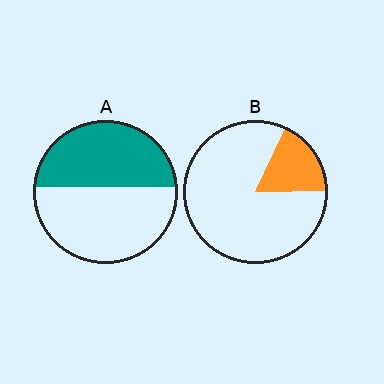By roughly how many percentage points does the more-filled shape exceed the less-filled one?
By roughly 30 percentage points (A over B).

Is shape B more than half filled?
No.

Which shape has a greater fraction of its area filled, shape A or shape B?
Shape A.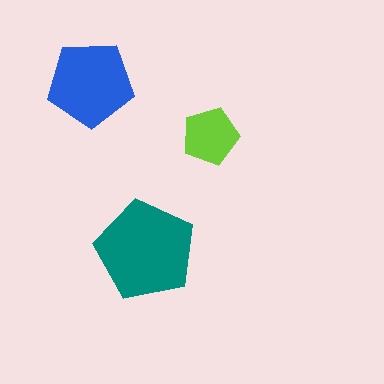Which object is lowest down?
The teal pentagon is bottommost.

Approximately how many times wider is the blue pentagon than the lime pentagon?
About 1.5 times wider.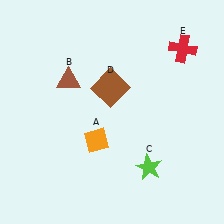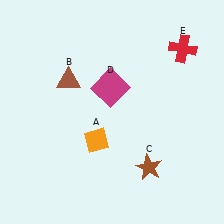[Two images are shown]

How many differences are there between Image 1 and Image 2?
There are 2 differences between the two images.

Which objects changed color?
C changed from lime to brown. D changed from brown to magenta.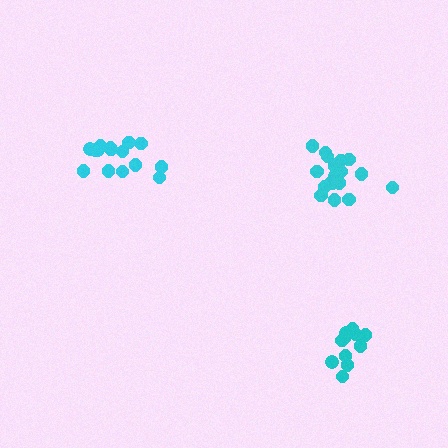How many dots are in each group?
Group 1: 15 dots, Group 2: 18 dots, Group 3: 12 dots (45 total).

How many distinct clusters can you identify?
There are 3 distinct clusters.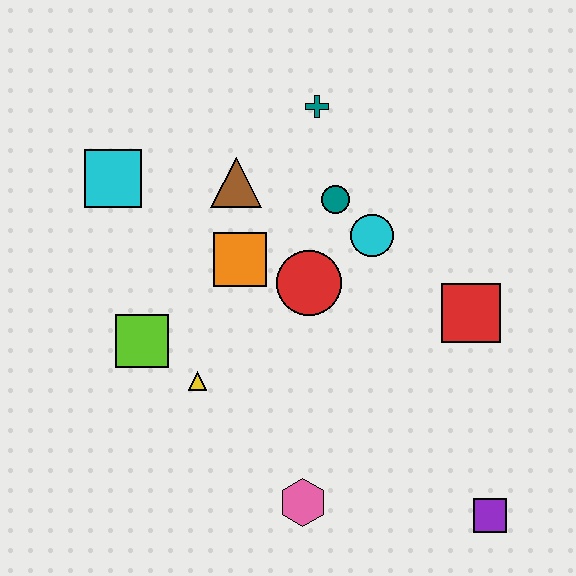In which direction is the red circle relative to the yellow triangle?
The red circle is to the right of the yellow triangle.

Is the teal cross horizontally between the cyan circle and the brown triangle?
Yes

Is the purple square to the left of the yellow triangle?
No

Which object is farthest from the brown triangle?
The purple square is farthest from the brown triangle.